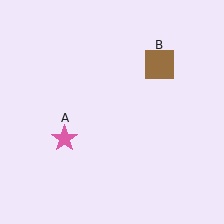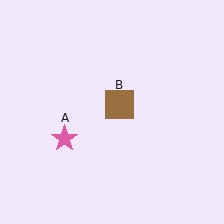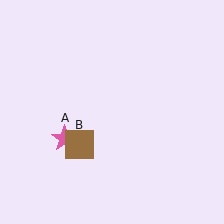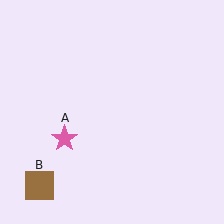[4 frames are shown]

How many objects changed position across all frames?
1 object changed position: brown square (object B).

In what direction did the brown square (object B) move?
The brown square (object B) moved down and to the left.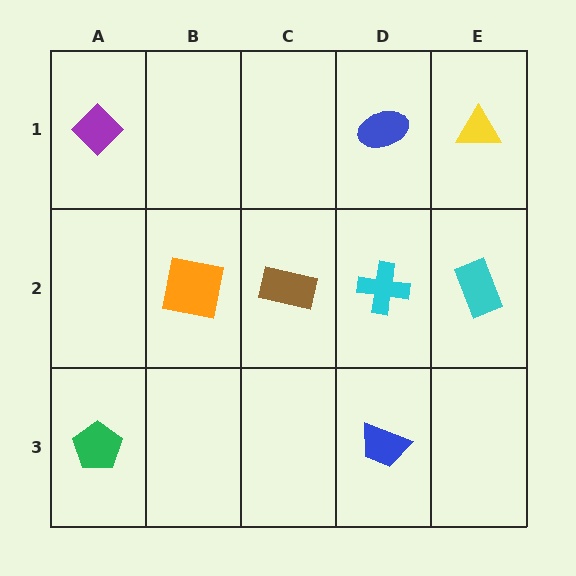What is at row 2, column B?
An orange square.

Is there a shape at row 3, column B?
No, that cell is empty.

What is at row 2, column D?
A cyan cross.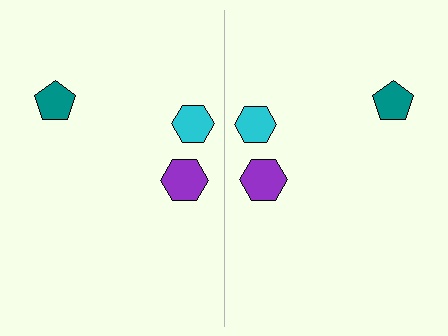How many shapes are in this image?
There are 6 shapes in this image.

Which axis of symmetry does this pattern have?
The pattern has a vertical axis of symmetry running through the center of the image.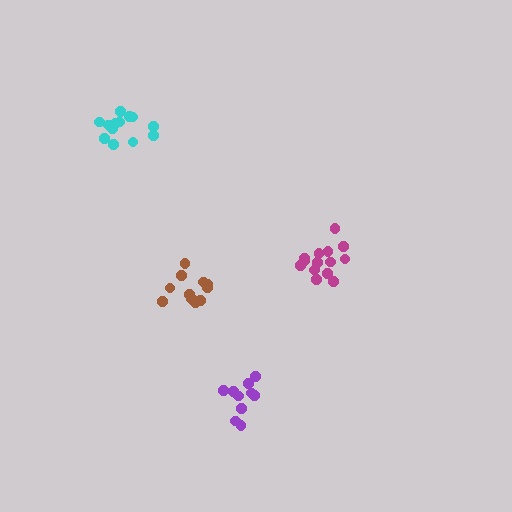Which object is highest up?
The cyan cluster is topmost.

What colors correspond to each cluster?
The clusters are colored: purple, cyan, brown, magenta.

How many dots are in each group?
Group 1: 10 dots, Group 2: 13 dots, Group 3: 11 dots, Group 4: 14 dots (48 total).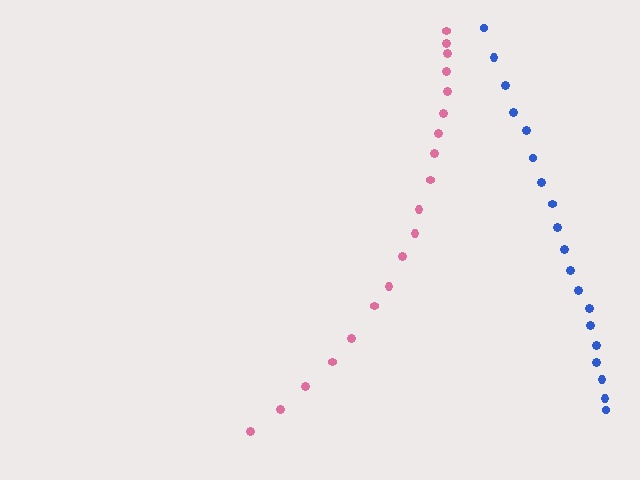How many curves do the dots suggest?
There are 2 distinct paths.